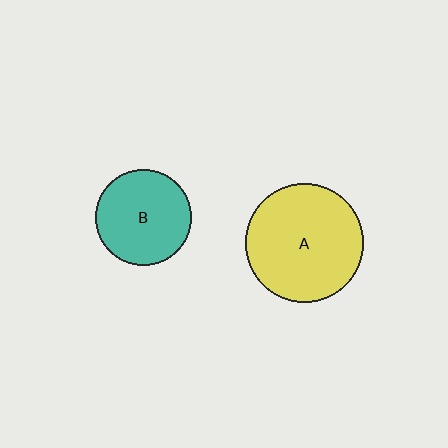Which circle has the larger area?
Circle A (yellow).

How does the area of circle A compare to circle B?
Approximately 1.5 times.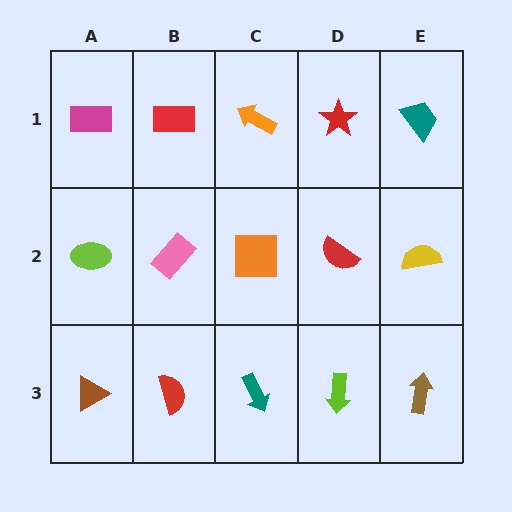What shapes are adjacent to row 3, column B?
A pink rectangle (row 2, column B), a brown triangle (row 3, column A), a teal arrow (row 3, column C).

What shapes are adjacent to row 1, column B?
A pink rectangle (row 2, column B), a magenta rectangle (row 1, column A), an orange arrow (row 1, column C).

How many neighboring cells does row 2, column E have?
3.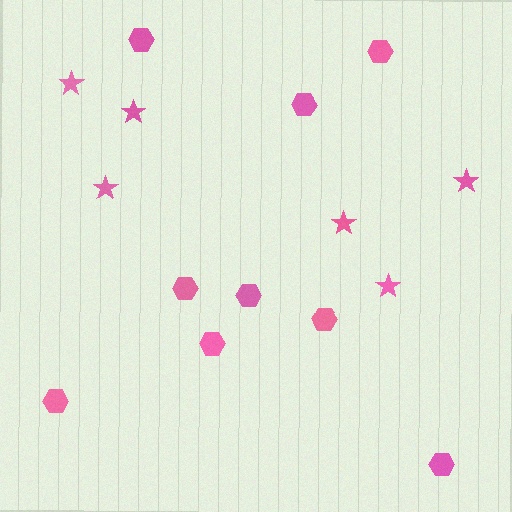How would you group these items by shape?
There are 2 groups: one group of stars (6) and one group of hexagons (9).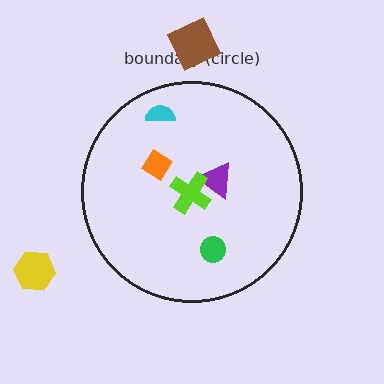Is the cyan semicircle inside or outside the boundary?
Inside.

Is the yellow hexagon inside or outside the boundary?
Outside.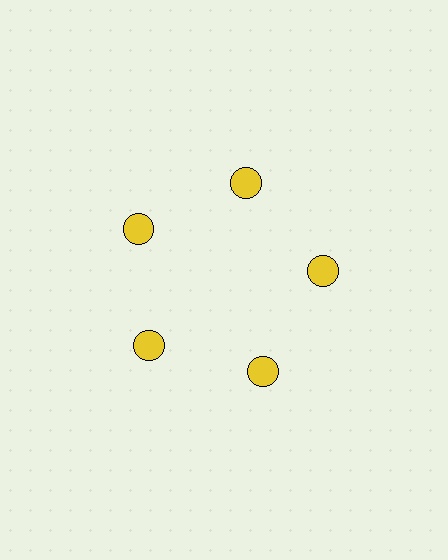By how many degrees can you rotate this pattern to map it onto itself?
The pattern maps onto itself every 72 degrees of rotation.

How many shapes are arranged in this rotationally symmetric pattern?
There are 5 shapes, arranged in 5 groups of 1.